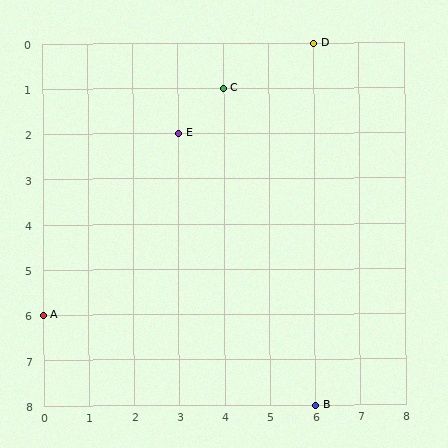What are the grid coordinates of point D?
Point D is at grid coordinates (6, 0).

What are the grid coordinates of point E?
Point E is at grid coordinates (3, 2).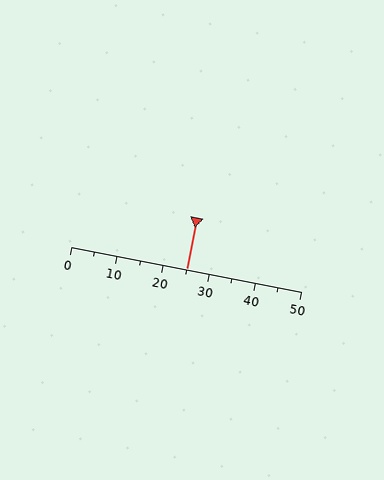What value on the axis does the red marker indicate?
The marker indicates approximately 25.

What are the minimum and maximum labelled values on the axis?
The axis runs from 0 to 50.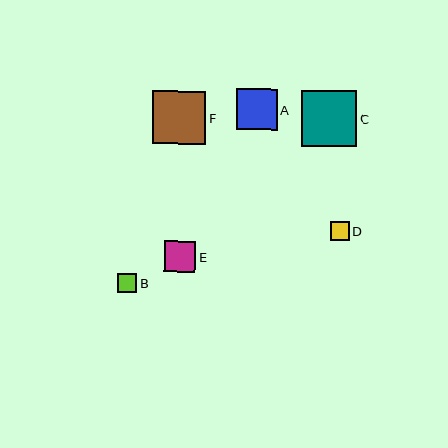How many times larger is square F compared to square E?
Square F is approximately 1.7 times the size of square E.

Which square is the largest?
Square C is the largest with a size of approximately 55 pixels.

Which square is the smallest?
Square D is the smallest with a size of approximately 19 pixels.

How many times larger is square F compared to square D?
Square F is approximately 2.8 times the size of square D.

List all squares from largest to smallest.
From largest to smallest: C, F, A, E, B, D.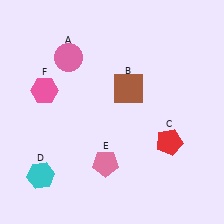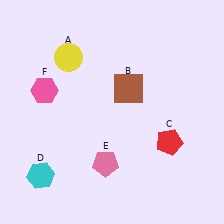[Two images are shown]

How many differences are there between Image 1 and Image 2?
There is 1 difference between the two images.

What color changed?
The circle (A) changed from pink in Image 1 to yellow in Image 2.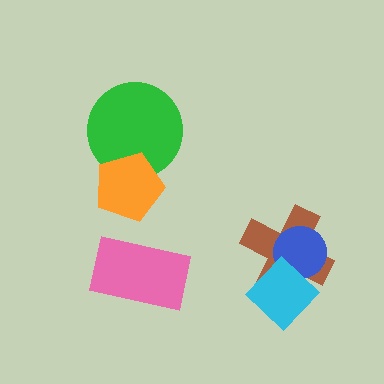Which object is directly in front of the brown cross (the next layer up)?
The blue circle is directly in front of the brown cross.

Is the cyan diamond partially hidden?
No, no other shape covers it.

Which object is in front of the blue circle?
The cyan diamond is in front of the blue circle.